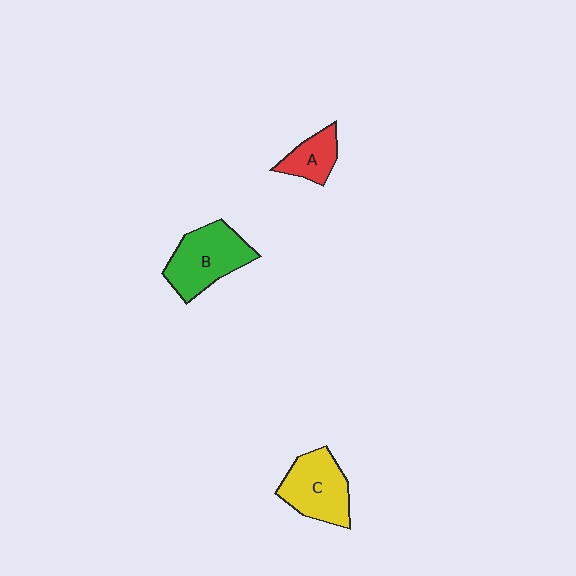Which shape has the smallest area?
Shape A (red).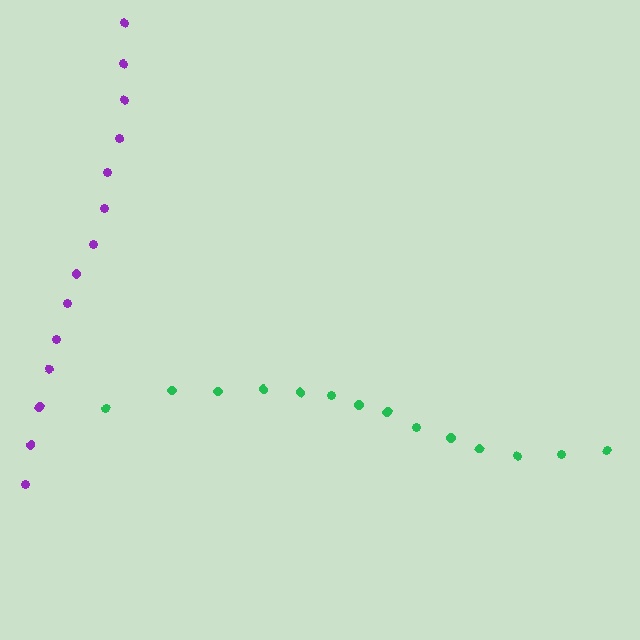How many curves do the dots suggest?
There are 2 distinct paths.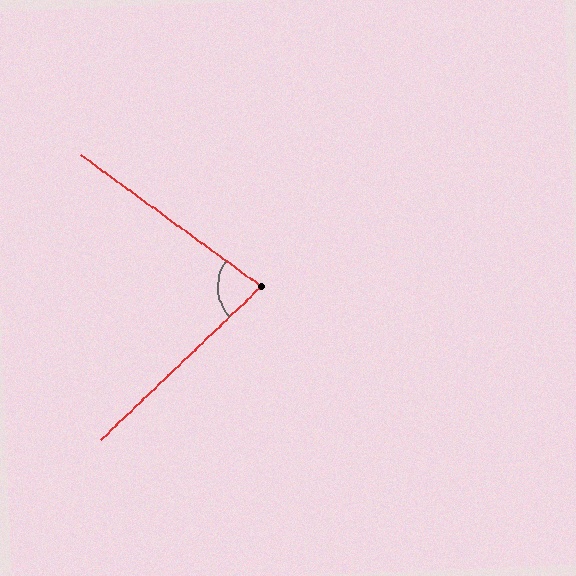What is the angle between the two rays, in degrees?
Approximately 80 degrees.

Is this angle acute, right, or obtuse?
It is acute.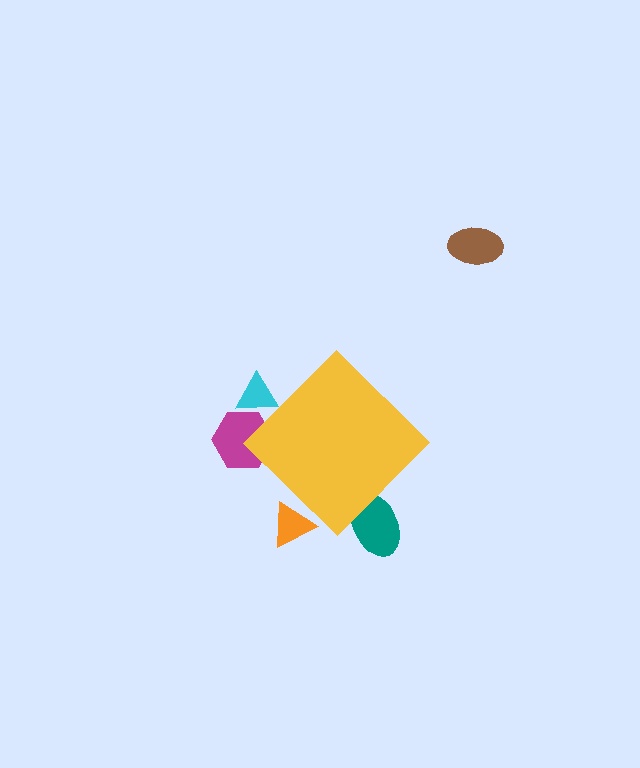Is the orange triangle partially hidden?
Yes, the orange triangle is partially hidden behind the yellow diamond.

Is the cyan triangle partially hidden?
Yes, the cyan triangle is partially hidden behind the yellow diamond.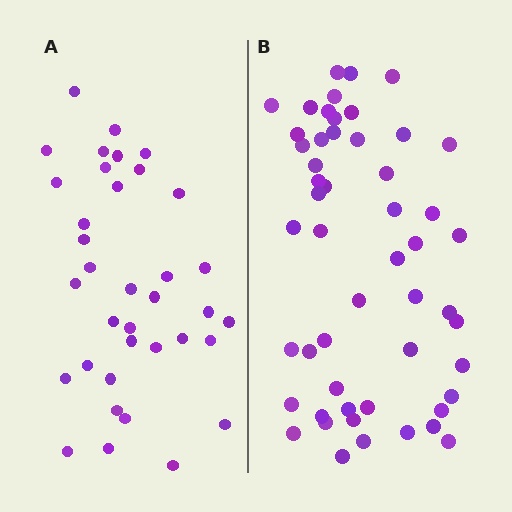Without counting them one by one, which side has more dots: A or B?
Region B (the right region) has more dots.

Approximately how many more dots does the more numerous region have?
Region B has approximately 15 more dots than region A.